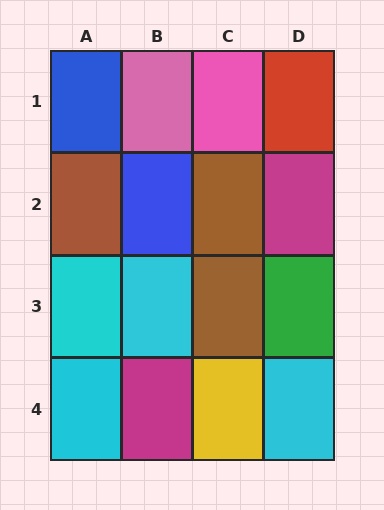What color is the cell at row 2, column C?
Brown.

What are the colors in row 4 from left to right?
Cyan, magenta, yellow, cyan.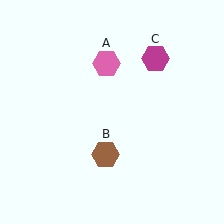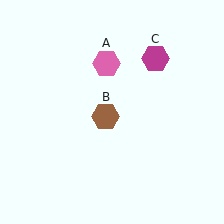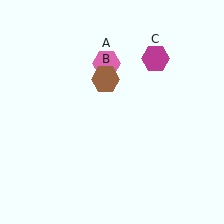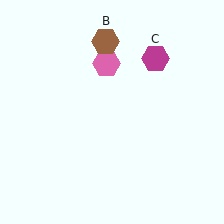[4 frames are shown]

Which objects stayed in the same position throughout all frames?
Pink hexagon (object A) and magenta hexagon (object C) remained stationary.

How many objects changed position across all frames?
1 object changed position: brown hexagon (object B).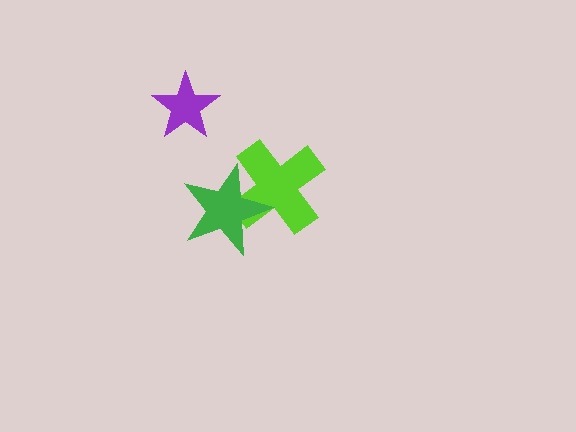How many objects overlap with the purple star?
0 objects overlap with the purple star.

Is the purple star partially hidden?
No, no other shape covers it.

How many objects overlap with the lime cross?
1 object overlaps with the lime cross.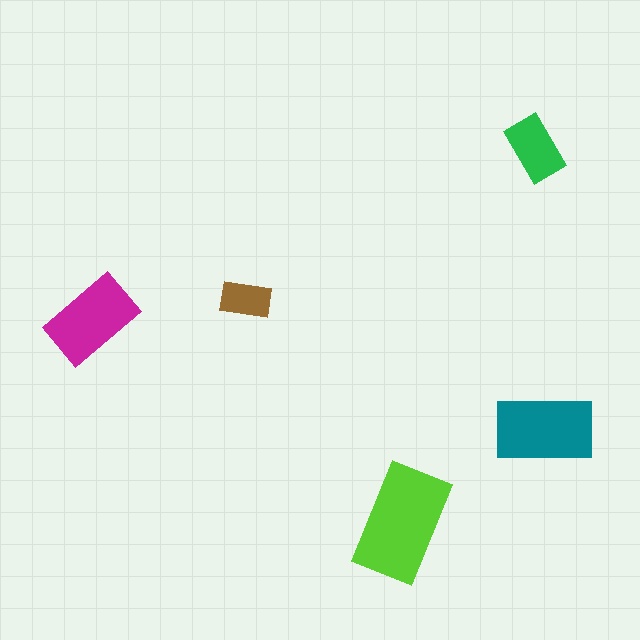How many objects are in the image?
There are 5 objects in the image.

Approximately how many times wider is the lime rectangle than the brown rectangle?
About 2 times wider.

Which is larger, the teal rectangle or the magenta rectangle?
The teal one.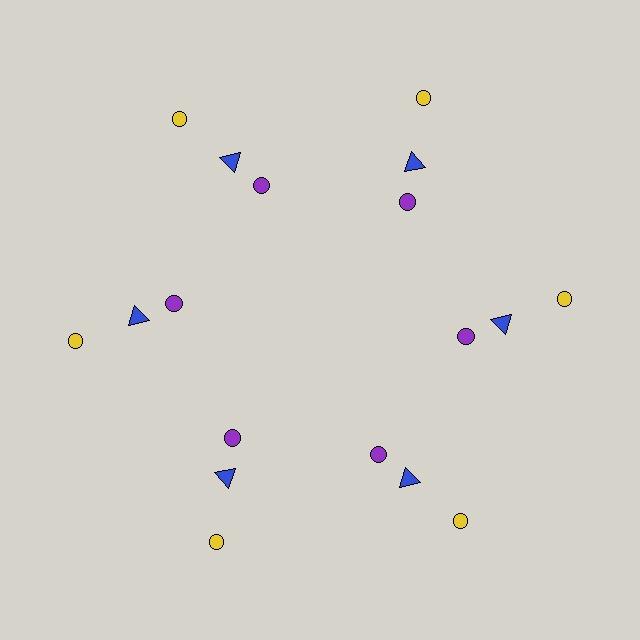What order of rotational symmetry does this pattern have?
This pattern has 6-fold rotational symmetry.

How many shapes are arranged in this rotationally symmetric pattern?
There are 18 shapes, arranged in 6 groups of 3.